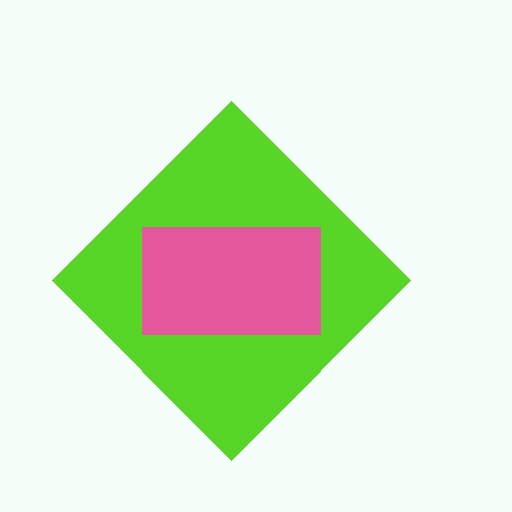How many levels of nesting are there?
2.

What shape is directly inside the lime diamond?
The pink rectangle.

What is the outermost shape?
The lime diamond.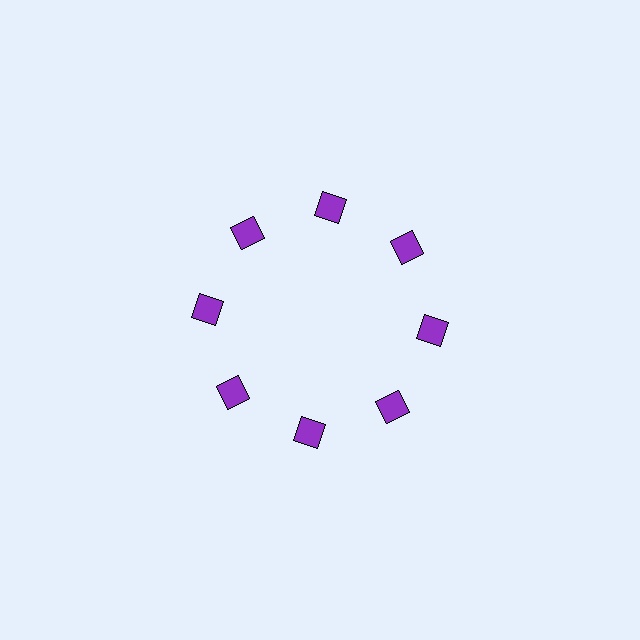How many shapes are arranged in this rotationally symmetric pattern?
There are 8 shapes, arranged in 8 groups of 1.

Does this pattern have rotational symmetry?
Yes, this pattern has 8-fold rotational symmetry. It looks the same after rotating 45 degrees around the center.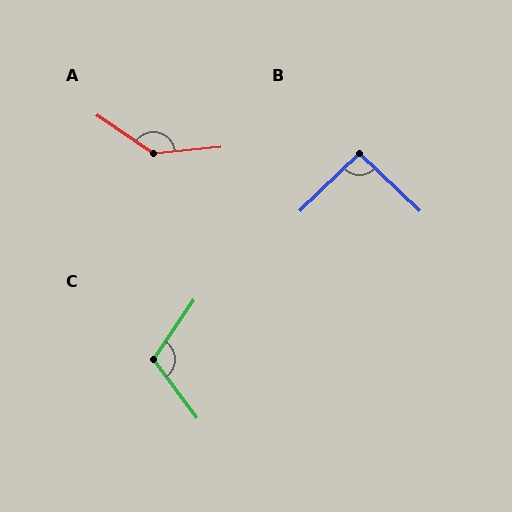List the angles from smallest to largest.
B (92°), C (109°), A (140°).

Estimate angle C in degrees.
Approximately 109 degrees.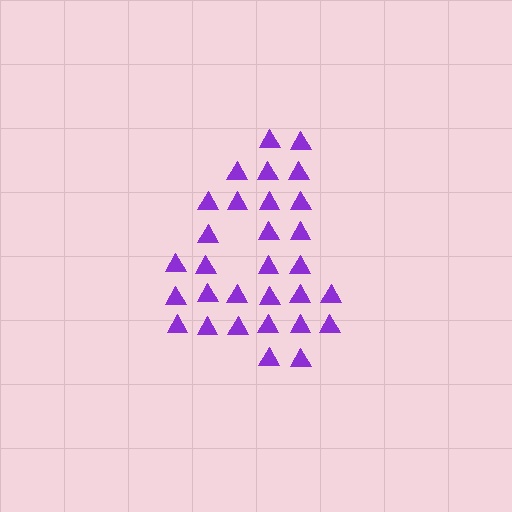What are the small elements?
The small elements are triangles.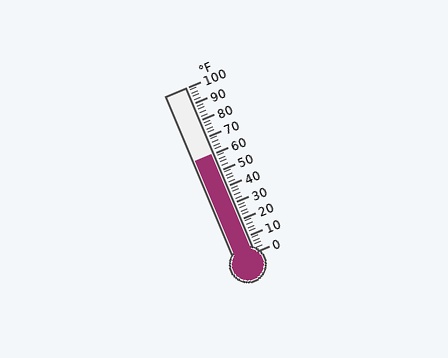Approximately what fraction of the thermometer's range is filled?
The thermometer is filled to approximately 60% of its range.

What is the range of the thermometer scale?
The thermometer scale ranges from 0°F to 100°F.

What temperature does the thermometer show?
The thermometer shows approximately 60°F.